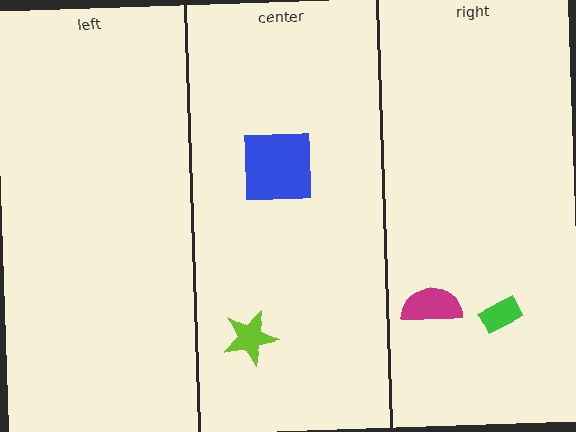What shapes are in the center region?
The blue square, the lime star.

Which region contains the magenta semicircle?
The right region.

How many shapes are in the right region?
2.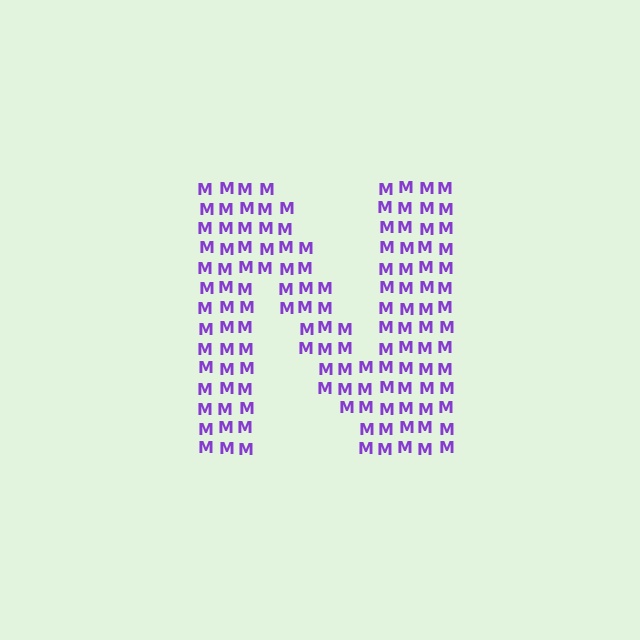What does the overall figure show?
The overall figure shows the letter N.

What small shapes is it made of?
It is made of small letter M's.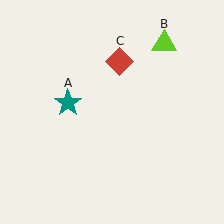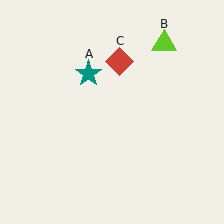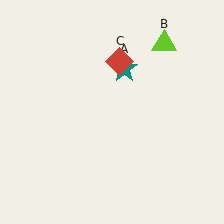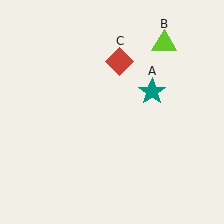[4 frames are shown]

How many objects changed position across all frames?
1 object changed position: teal star (object A).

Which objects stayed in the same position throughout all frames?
Lime triangle (object B) and red diamond (object C) remained stationary.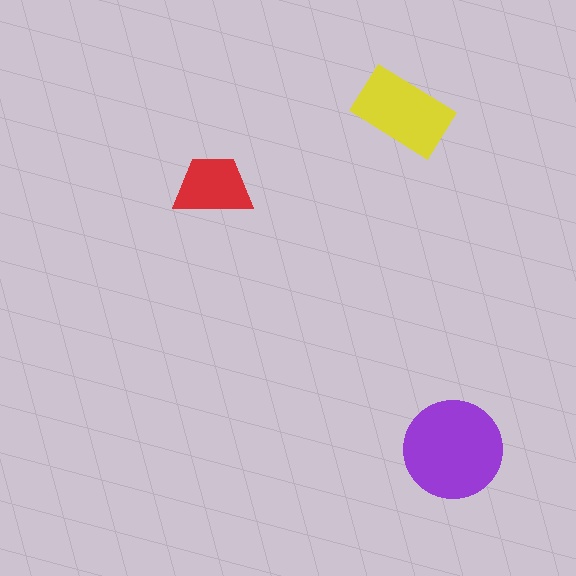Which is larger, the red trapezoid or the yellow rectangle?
The yellow rectangle.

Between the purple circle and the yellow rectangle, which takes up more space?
The purple circle.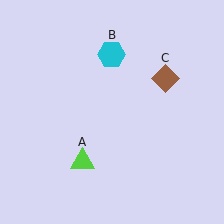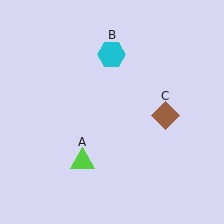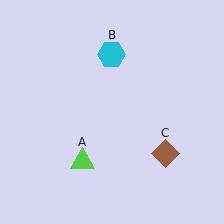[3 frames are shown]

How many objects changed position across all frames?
1 object changed position: brown diamond (object C).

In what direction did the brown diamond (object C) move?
The brown diamond (object C) moved down.